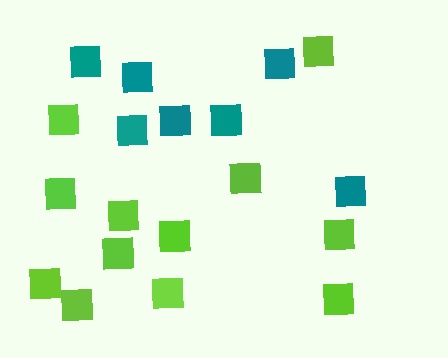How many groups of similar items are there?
There are 2 groups: one group of teal squares (7) and one group of lime squares (12).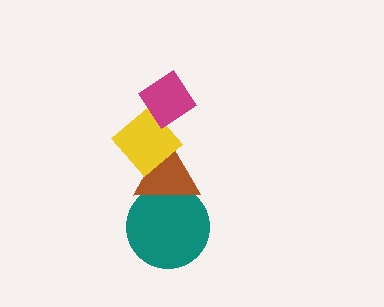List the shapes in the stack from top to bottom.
From top to bottom: the magenta diamond, the yellow diamond, the brown triangle, the teal circle.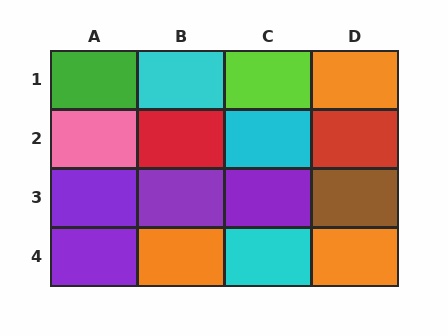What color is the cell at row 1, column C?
Lime.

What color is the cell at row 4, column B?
Orange.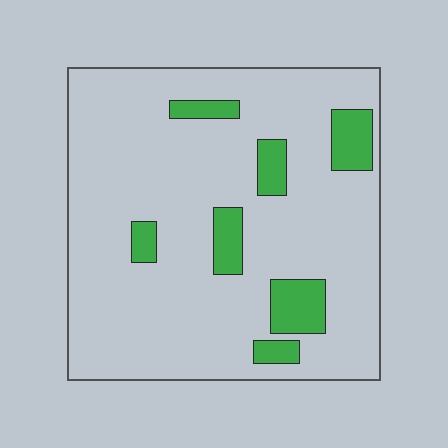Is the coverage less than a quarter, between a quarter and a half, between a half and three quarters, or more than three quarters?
Less than a quarter.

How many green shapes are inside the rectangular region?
7.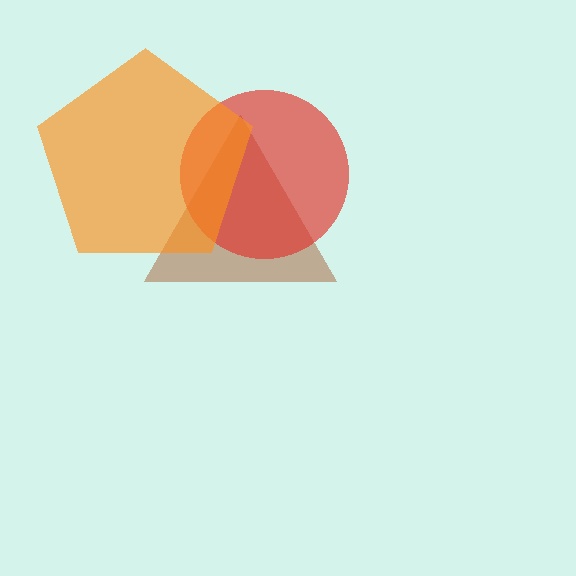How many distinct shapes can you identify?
There are 3 distinct shapes: a brown triangle, a red circle, an orange pentagon.